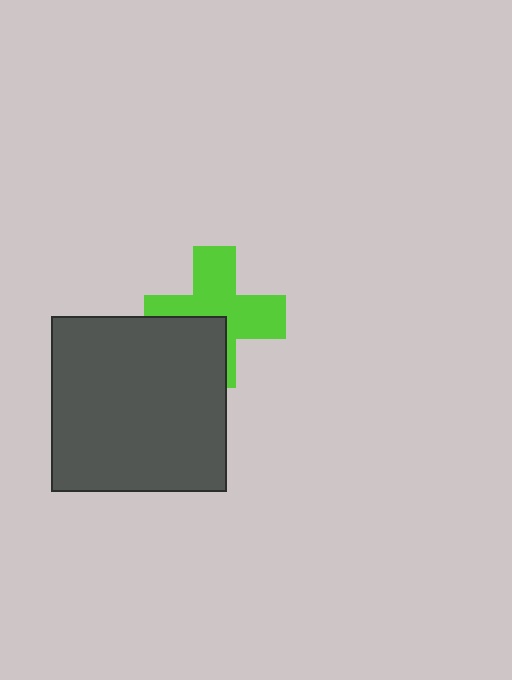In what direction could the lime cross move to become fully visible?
The lime cross could move toward the upper-right. That would shift it out from behind the dark gray square entirely.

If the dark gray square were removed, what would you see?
You would see the complete lime cross.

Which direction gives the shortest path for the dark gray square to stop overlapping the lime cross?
Moving toward the lower-left gives the shortest separation.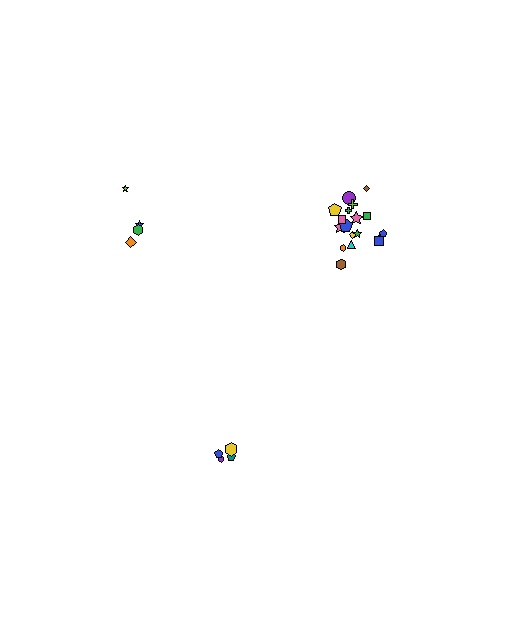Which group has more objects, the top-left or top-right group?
The top-right group.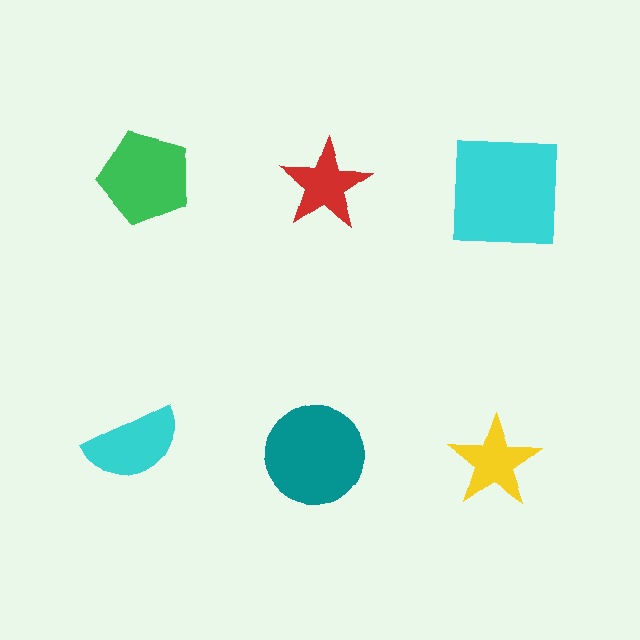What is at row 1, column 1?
A green pentagon.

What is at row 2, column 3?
A yellow star.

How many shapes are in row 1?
3 shapes.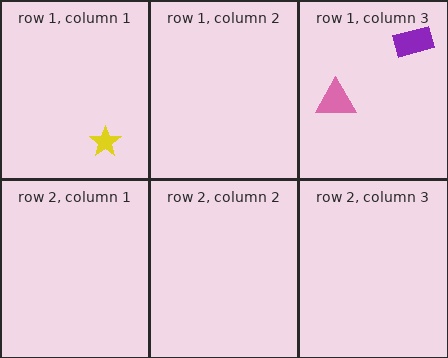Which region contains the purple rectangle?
The row 1, column 3 region.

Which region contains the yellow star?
The row 1, column 1 region.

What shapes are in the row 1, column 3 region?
The pink triangle, the purple rectangle.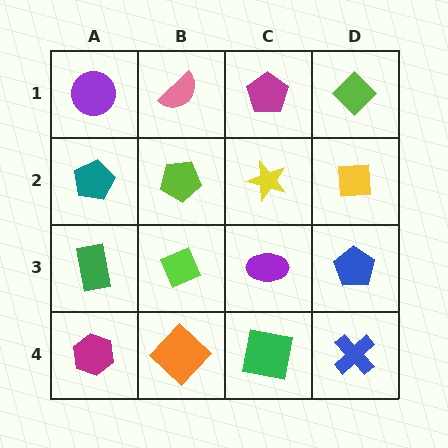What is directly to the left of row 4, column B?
A magenta hexagon.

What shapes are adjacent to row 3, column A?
A teal pentagon (row 2, column A), a magenta hexagon (row 4, column A), a lime diamond (row 3, column B).